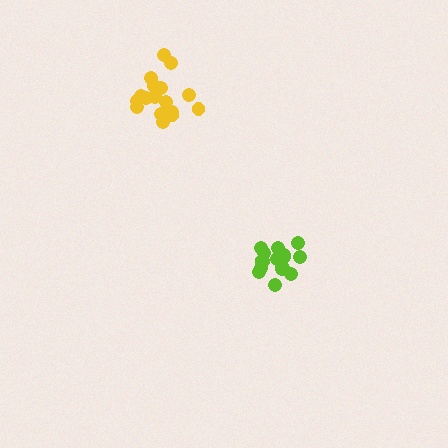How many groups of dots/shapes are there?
There are 2 groups.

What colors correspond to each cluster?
The clusters are colored: yellow, lime.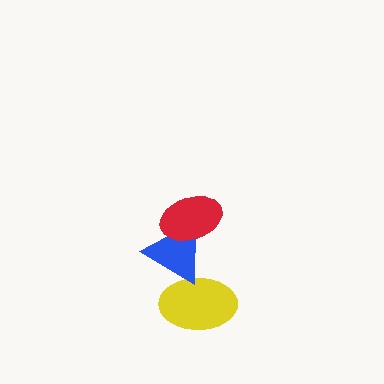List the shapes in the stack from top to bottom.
From top to bottom: the red ellipse, the blue triangle, the yellow ellipse.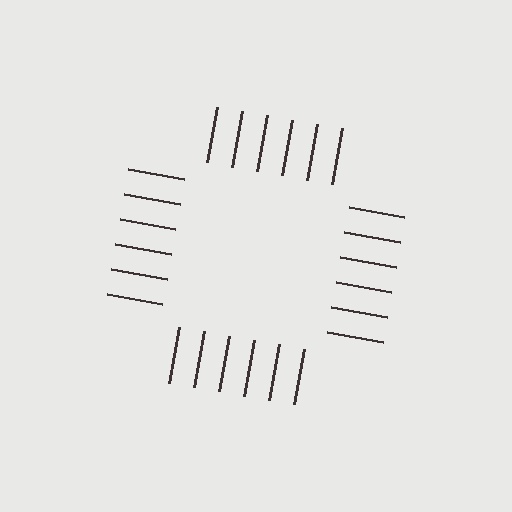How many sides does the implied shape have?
4 sides — the line-ends trace a square.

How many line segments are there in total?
24 — 6 along each of the 4 edges.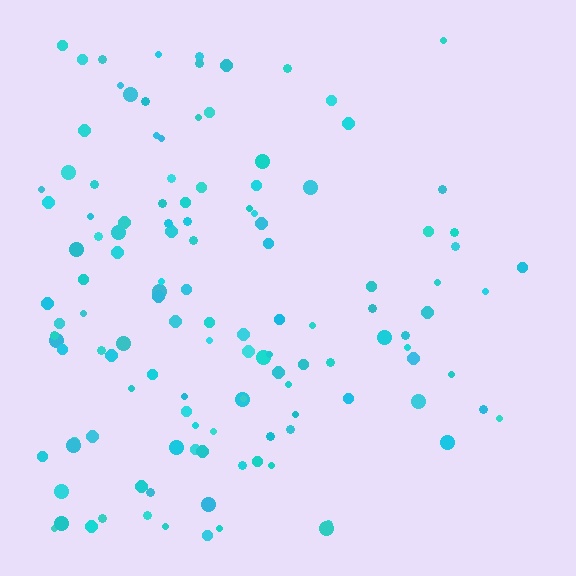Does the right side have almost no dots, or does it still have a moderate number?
Still a moderate number, just noticeably fewer than the left.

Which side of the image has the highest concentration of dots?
The left.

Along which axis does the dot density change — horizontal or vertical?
Horizontal.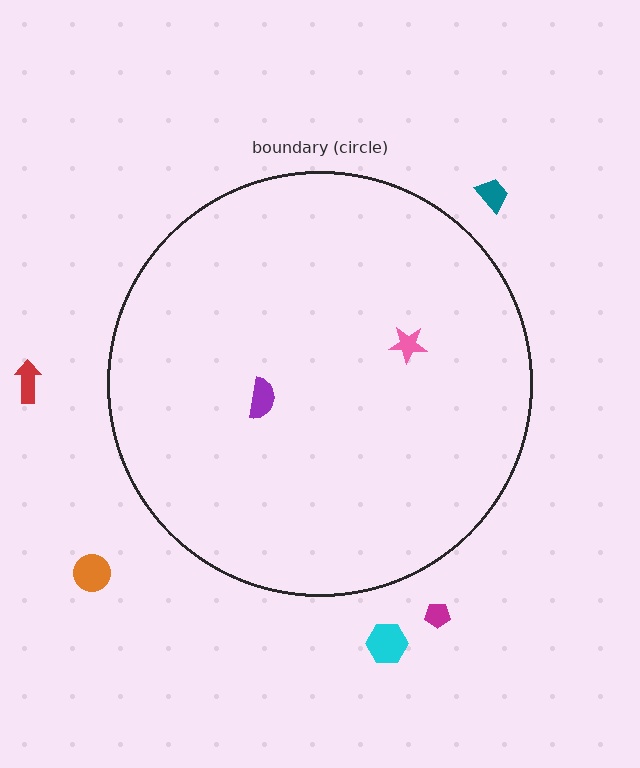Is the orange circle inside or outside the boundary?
Outside.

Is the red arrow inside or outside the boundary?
Outside.